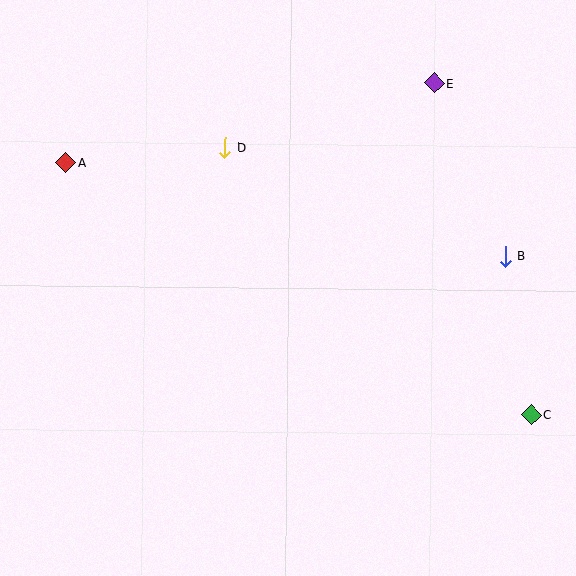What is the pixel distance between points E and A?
The distance between E and A is 377 pixels.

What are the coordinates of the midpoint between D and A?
The midpoint between D and A is at (145, 155).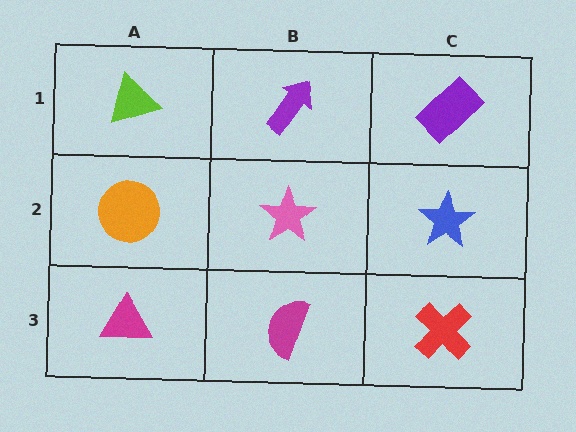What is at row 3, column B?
A magenta semicircle.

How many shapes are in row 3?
3 shapes.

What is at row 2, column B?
A pink star.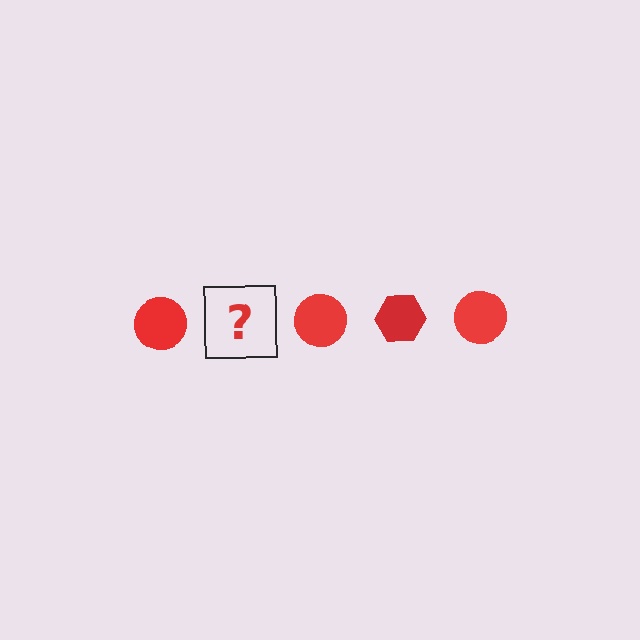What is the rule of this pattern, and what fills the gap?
The rule is that the pattern cycles through circle, hexagon shapes in red. The gap should be filled with a red hexagon.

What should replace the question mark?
The question mark should be replaced with a red hexagon.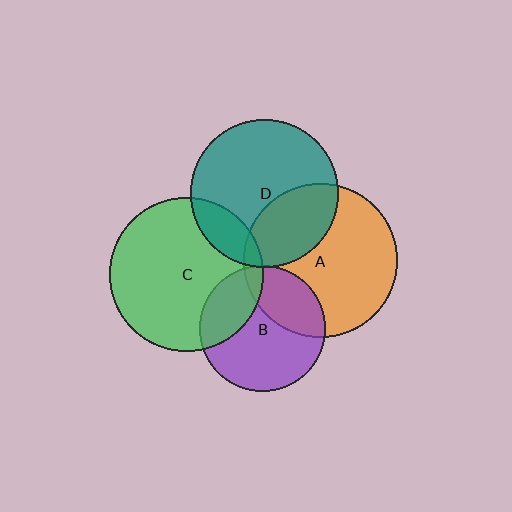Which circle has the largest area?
Circle A (orange).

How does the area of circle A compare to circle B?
Approximately 1.5 times.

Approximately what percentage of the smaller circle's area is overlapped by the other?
Approximately 25%.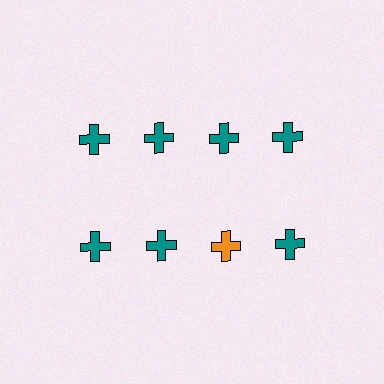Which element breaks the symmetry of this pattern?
The orange cross in the second row, center column breaks the symmetry. All other shapes are teal crosses.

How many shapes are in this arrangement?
There are 8 shapes arranged in a grid pattern.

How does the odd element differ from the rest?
It has a different color: orange instead of teal.